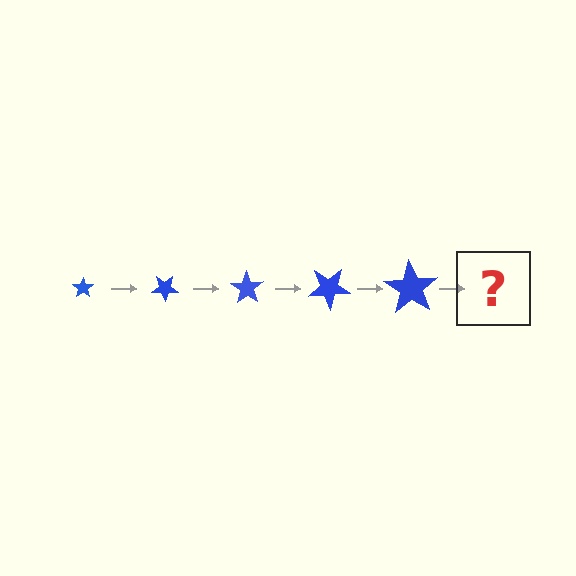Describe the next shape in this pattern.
It should be a star, larger than the previous one and rotated 175 degrees from the start.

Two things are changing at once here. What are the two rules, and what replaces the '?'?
The two rules are that the star grows larger each step and it rotates 35 degrees each step. The '?' should be a star, larger than the previous one and rotated 175 degrees from the start.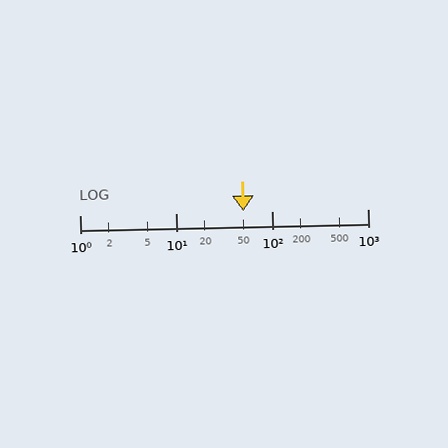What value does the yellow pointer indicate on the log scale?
The pointer indicates approximately 51.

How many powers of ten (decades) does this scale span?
The scale spans 3 decades, from 1 to 1000.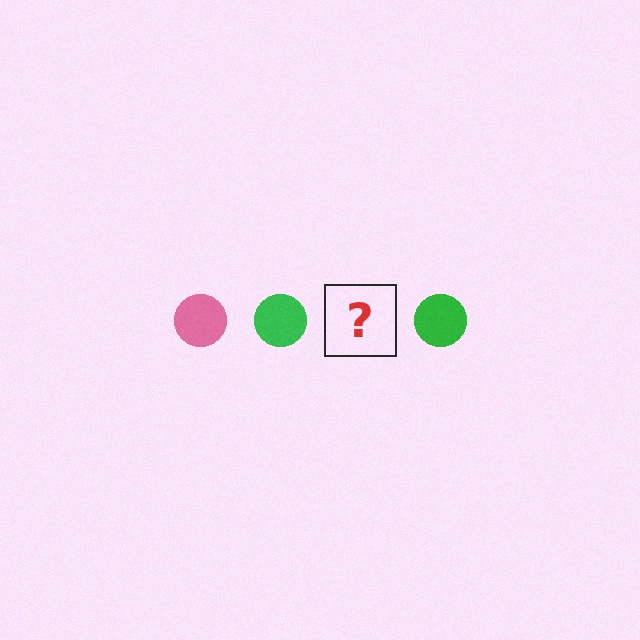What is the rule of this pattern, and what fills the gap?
The rule is that the pattern cycles through pink, green circles. The gap should be filled with a pink circle.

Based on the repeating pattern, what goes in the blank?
The blank should be a pink circle.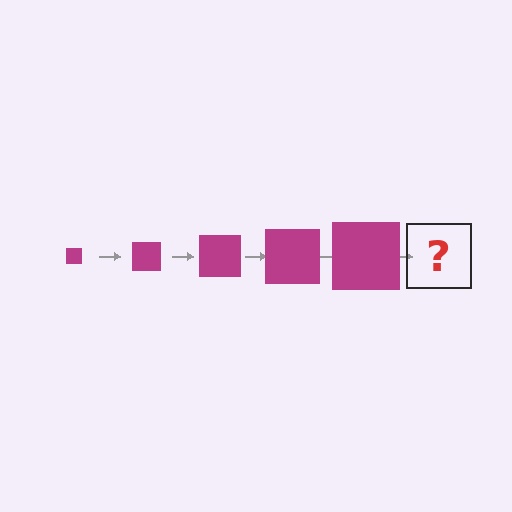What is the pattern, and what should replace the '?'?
The pattern is that the square gets progressively larger each step. The '?' should be a magenta square, larger than the previous one.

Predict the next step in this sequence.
The next step is a magenta square, larger than the previous one.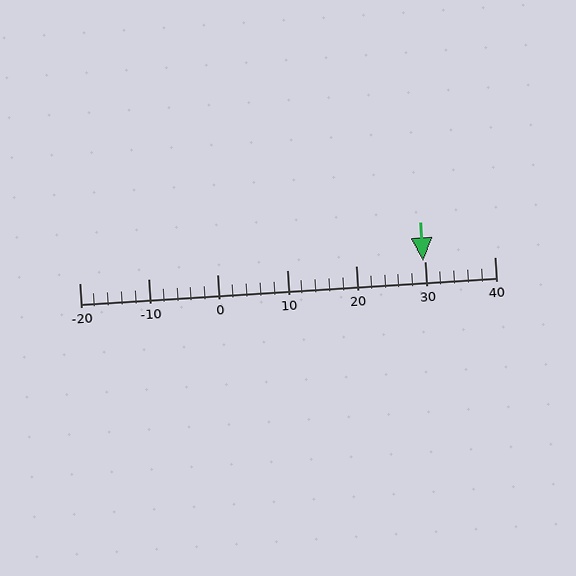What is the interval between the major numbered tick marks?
The major tick marks are spaced 10 units apart.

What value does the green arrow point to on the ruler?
The green arrow points to approximately 30.